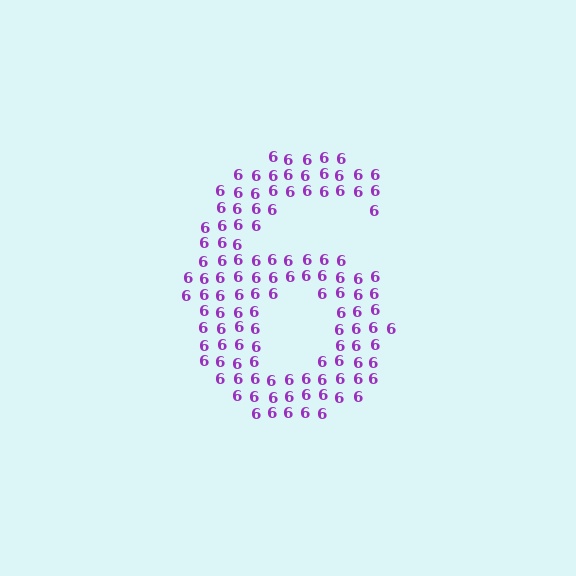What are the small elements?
The small elements are digit 6's.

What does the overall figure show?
The overall figure shows the digit 6.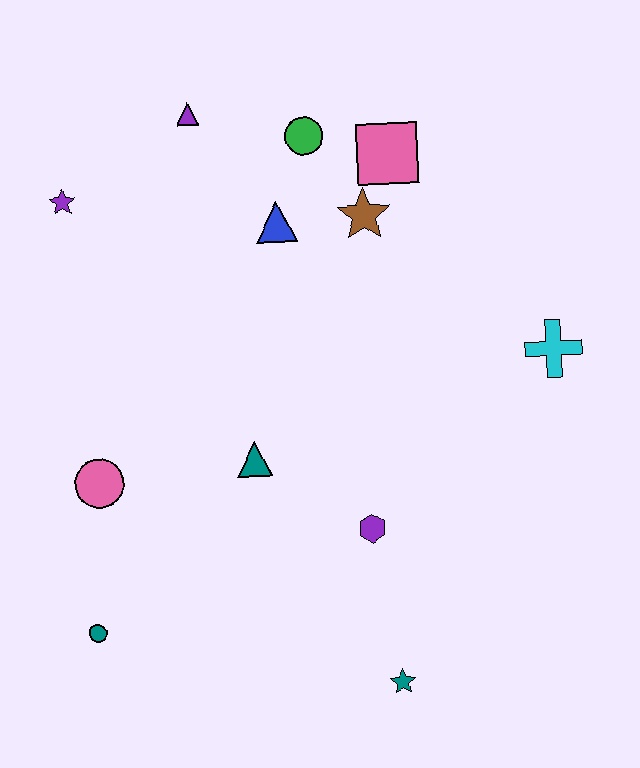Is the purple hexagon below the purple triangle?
Yes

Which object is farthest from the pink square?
The teal circle is farthest from the pink square.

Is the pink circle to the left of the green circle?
Yes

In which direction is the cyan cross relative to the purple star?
The cyan cross is to the right of the purple star.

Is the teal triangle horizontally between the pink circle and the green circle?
Yes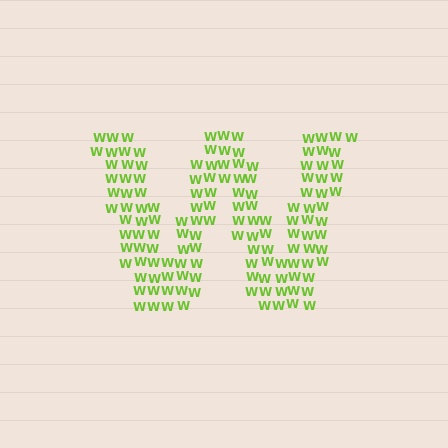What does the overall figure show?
The overall figure shows the letter W.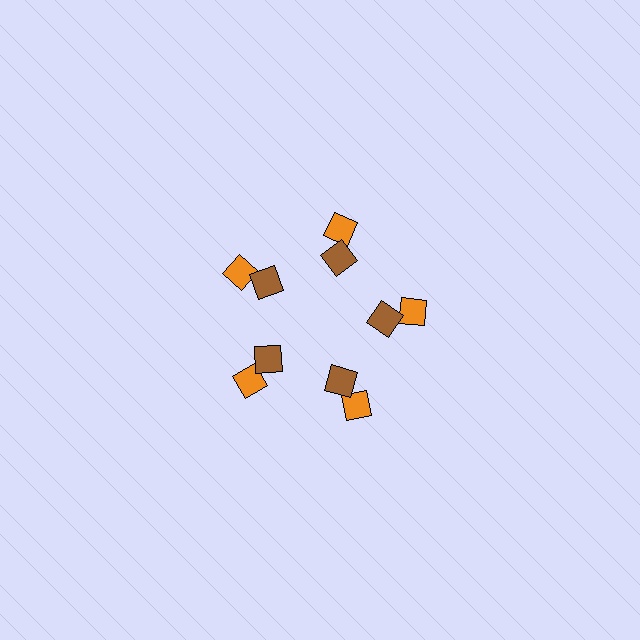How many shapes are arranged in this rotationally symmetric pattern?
There are 10 shapes, arranged in 5 groups of 2.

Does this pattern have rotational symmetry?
Yes, this pattern has 5-fold rotational symmetry. It looks the same after rotating 72 degrees around the center.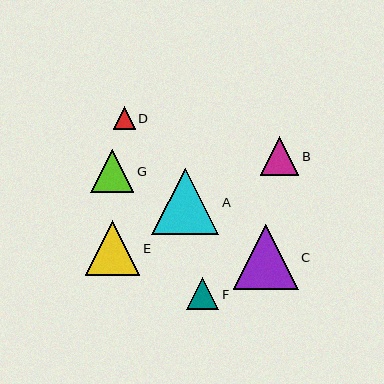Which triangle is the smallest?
Triangle D is the smallest with a size of approximately 22 pixels.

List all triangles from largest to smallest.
From largest to smallest: A, C, E, G, B, F, D.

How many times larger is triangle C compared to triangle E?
Triangle C is approximately 1.2 times the size of triangle E.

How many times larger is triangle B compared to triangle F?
Triangle B is approximately 1.2 times the size of triangle F.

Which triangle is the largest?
Triangle A is the largest with a size of approximately 67 pixels.